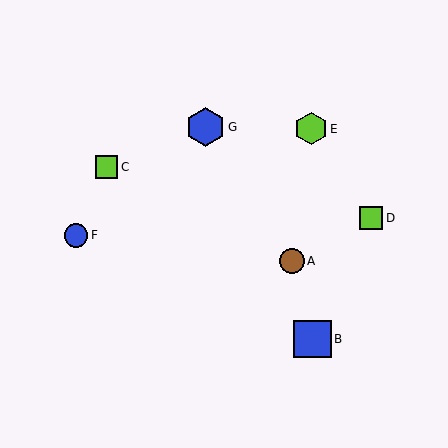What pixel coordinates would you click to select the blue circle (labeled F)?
Click at (76, 235) to select the blue circle F.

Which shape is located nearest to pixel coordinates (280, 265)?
The brown circle (labeled A) at (292, 261) is nearest to that location.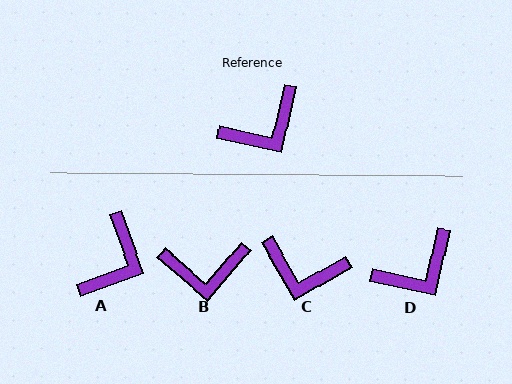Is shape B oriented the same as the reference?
No, it is off by about 28 degrees.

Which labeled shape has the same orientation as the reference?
D.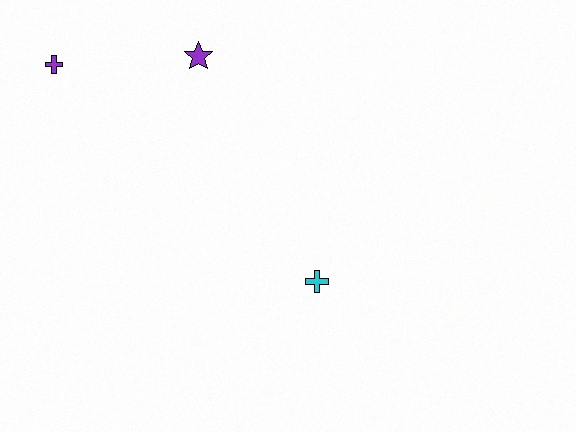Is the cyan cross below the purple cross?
Yes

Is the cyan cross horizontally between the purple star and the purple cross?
No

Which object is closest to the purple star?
The purple cross is closest to the purple star.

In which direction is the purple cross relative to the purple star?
The purple cross is to the left of the purple star.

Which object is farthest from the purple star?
The cyan cross is farthest from the purple star.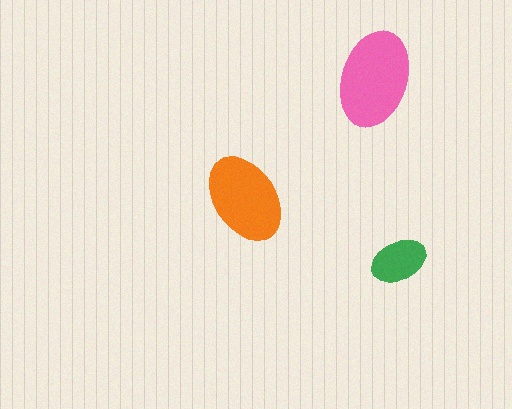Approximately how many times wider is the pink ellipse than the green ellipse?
About 1.5 times wider.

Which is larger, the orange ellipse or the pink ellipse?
The pink one.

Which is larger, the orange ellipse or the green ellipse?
The orange one.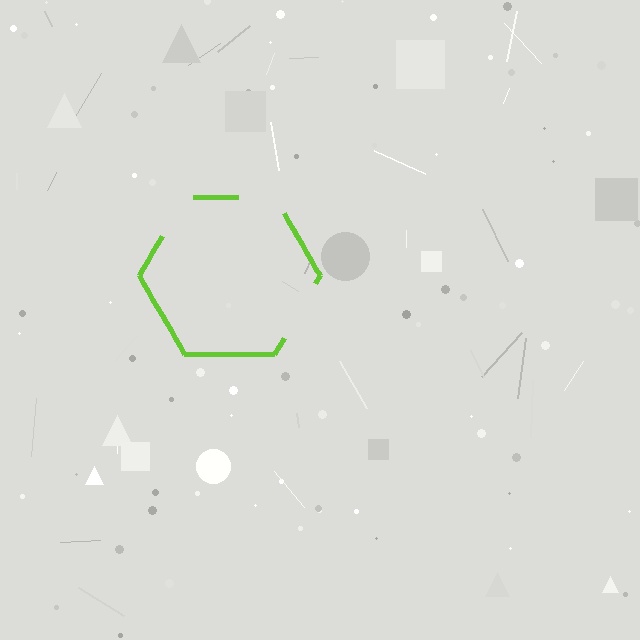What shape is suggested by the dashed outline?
The dashed outline suggests a hexagon.